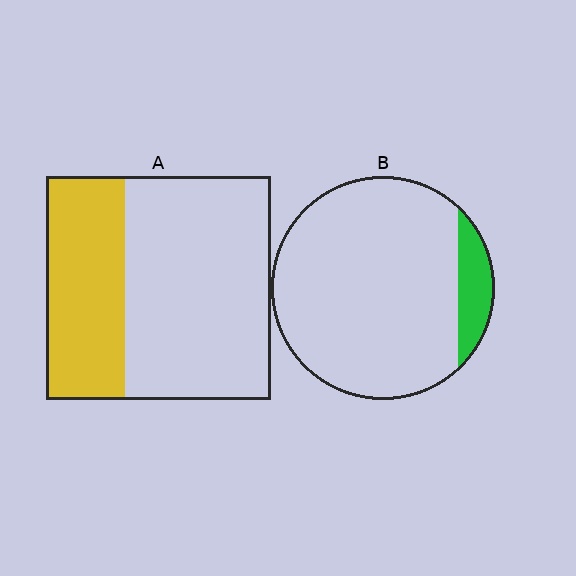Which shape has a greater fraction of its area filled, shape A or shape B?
Shape A.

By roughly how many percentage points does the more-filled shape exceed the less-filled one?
By roughly 25 percentage points (A over B).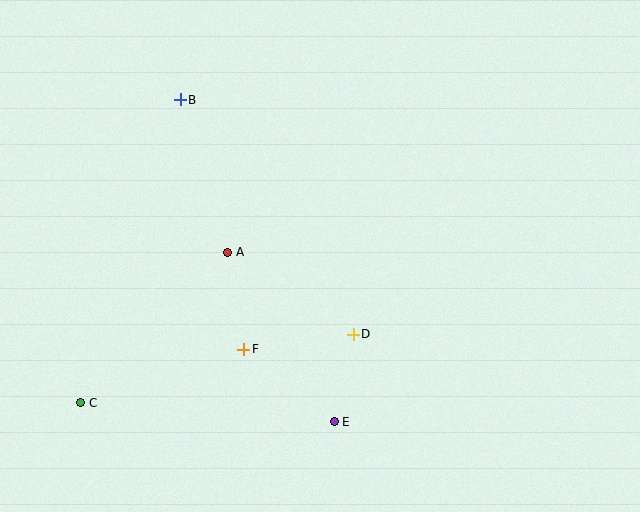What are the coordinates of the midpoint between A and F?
The midpoint between A and F is at (236, 301).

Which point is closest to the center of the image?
Point D at (353, 334) is closest to the center.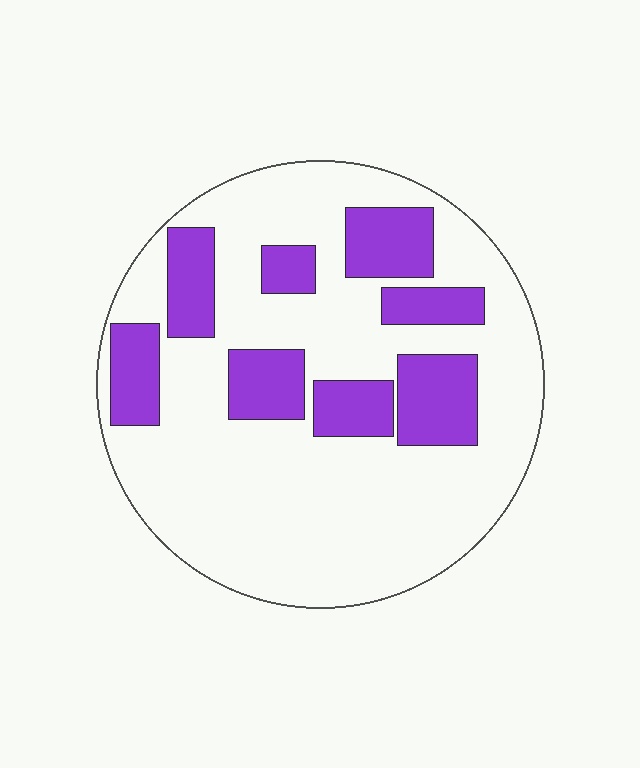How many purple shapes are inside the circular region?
8.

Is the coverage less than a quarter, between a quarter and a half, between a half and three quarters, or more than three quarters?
Between a quarter and a half.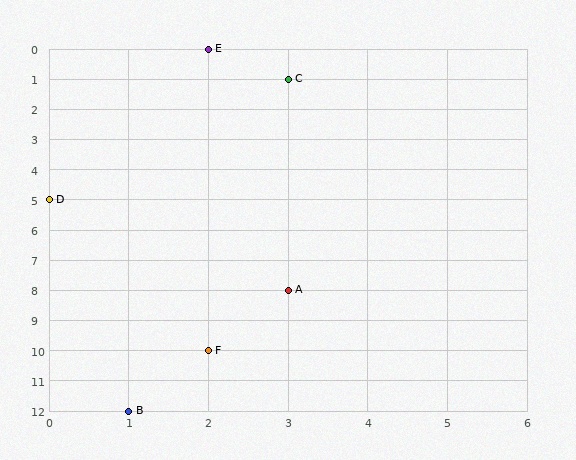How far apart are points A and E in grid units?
Points A and E are 1 column and 8 rows apart (about 8.1 grid units diagonally).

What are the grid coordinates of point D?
Point D is at grid coordinates (0, 5).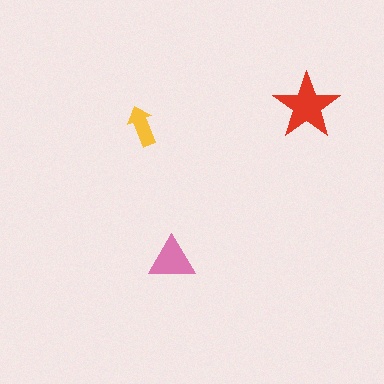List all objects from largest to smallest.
The red star, the pink triangle, the yellow arrow.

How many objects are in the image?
There are 3 objects in the image.